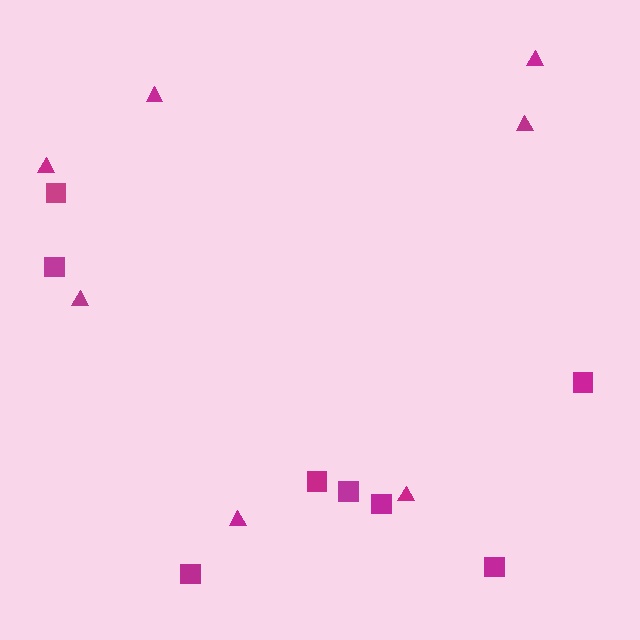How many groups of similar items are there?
There are 2 groups: one group of squares (8) and one group of triangles (7).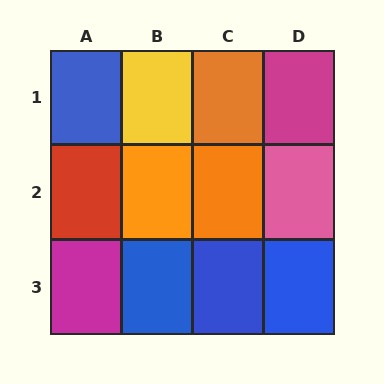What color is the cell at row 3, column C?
Blue.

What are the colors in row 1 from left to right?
Blue, yellow, orange, magenta.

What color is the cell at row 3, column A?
Magenta.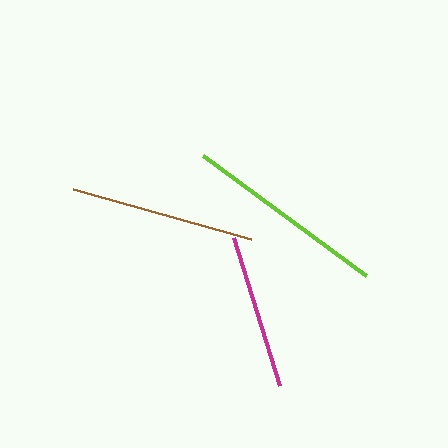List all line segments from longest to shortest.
From longest to shortest: lime, brown, magenta.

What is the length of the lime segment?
The lime segment is approximately 202 pixels long.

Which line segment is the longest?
The lime line is the longest at approximately 202 pixels.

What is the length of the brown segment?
The brown segment is approximately 186 pixels long.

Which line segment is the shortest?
The magenta line is the shortest at approximately 155 pixels.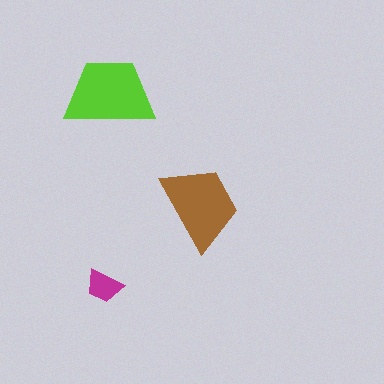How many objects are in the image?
There are 3 objects in the image.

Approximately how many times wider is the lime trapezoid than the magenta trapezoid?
About 2.5 times wider.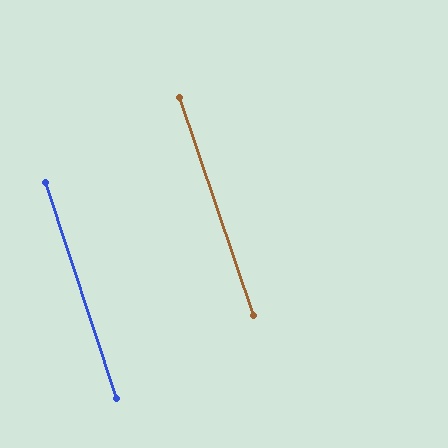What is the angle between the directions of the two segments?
Approximately 0 degrees.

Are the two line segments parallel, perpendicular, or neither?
Parallel — their directions differ by only 0.2°.